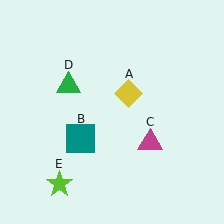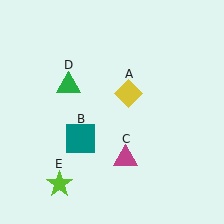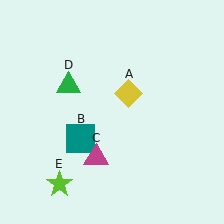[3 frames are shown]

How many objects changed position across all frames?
1 object changed position: magenta triangle (object C).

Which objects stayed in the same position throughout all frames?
Yellow diamond (object A) and teal square (object B) and green triangle (object D) and lime star (object E) remained stationary.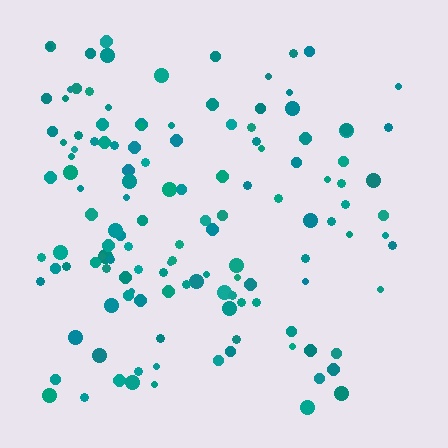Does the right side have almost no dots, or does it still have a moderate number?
Still a moderate number, just noticeably fewer than the left.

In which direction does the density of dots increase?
From right to left, with the left side densest.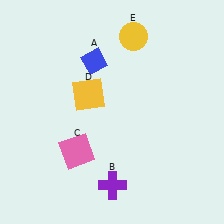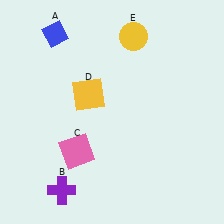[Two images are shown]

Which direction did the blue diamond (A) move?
The blue diamond (A) moved left.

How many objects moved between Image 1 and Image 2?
2 objects moved between the two images.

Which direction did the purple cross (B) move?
The purple cross (B) moved left.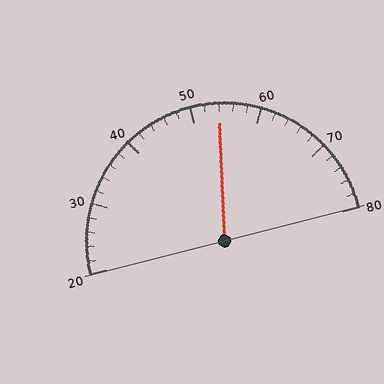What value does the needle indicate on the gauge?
The needle indicates approximately 54.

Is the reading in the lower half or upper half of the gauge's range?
The reading is in the upper half of the range (20 to 80).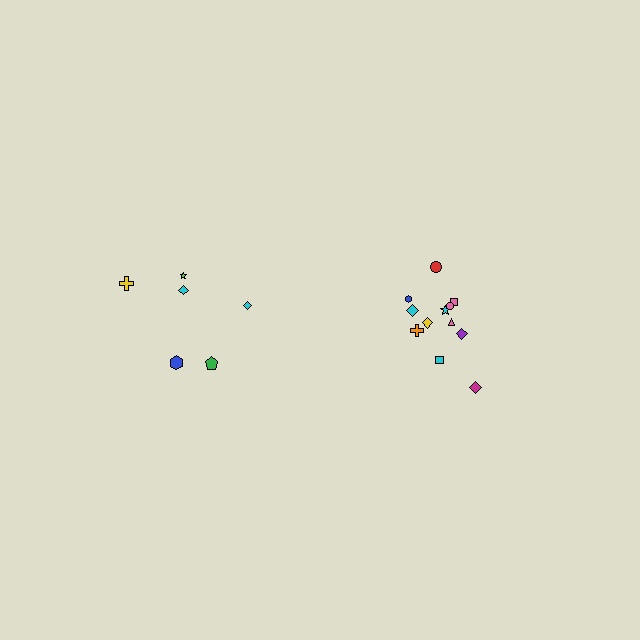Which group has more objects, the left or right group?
The right group.